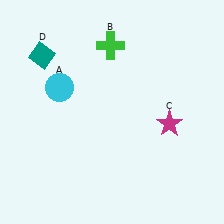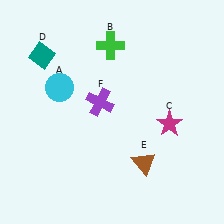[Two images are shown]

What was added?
A brown triangle (E), a purple cross (F) were added in Image 2.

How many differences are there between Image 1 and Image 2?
There are 2 differences between the two images.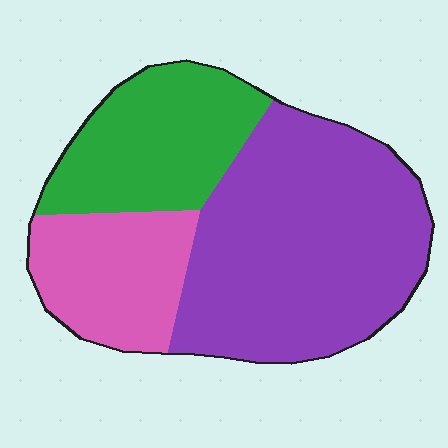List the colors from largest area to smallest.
From largest to smallest: purple, green, pink.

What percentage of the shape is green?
Green takes up about one quarter (1/4) of the shape.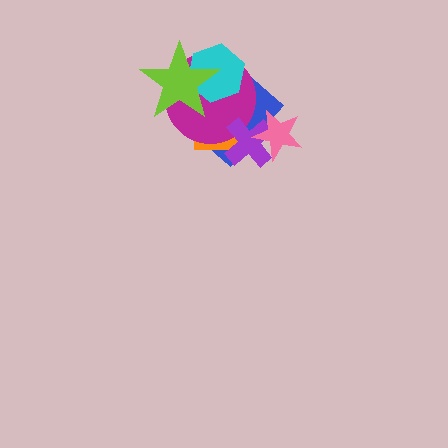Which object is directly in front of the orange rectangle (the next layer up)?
The magenta circle is directly in front of the orange rectangle.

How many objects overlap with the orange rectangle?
3 objects overlap with the orange rectangle.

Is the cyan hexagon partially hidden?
Yes, it is partially covered by another shape.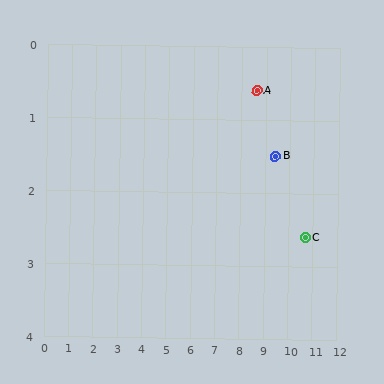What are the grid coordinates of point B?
Point B is at approximately (9.4, 1.5).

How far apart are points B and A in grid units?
Points B and A are about 1.2 grid units apart.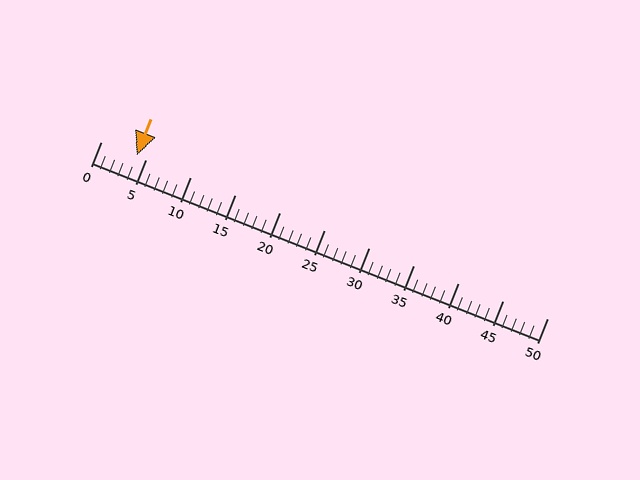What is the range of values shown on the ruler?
The ruler shows values from 0 to 50.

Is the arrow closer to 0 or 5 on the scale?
The arrow is closer to 5.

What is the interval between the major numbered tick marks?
The major tick marks are spaced 5 units apart.